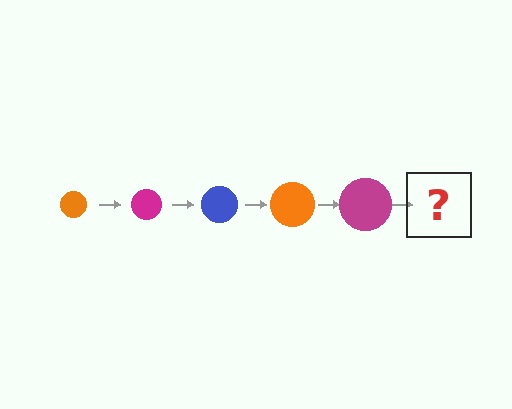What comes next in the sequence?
The next element should be a blue circle, larger than the previous one.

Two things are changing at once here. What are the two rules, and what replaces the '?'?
The two rules are that the circle grows larger each step and the color cycles through orange, magenta, and blue. The '?' should be a blue circle, larger than the previous one.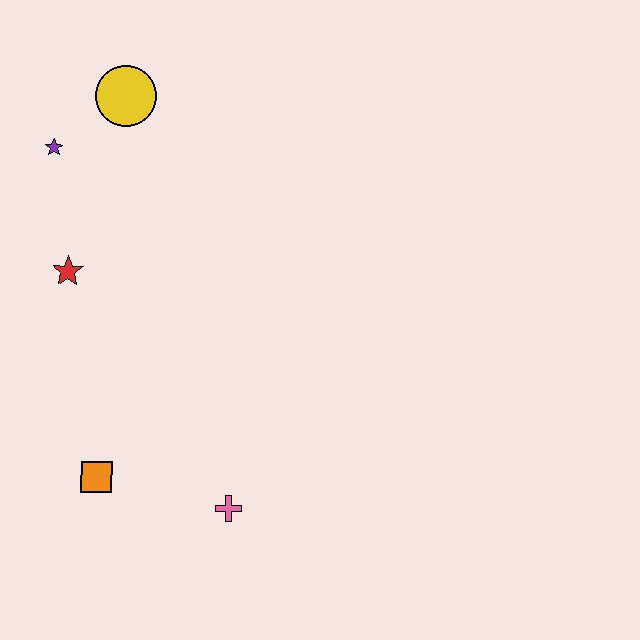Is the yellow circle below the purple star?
No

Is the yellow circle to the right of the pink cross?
No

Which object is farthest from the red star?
The pink cross is farthest from the red star.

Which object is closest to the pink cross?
The orange square is closest to the pink cross.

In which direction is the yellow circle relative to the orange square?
The yellow circle is above the orange square.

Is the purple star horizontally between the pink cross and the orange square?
No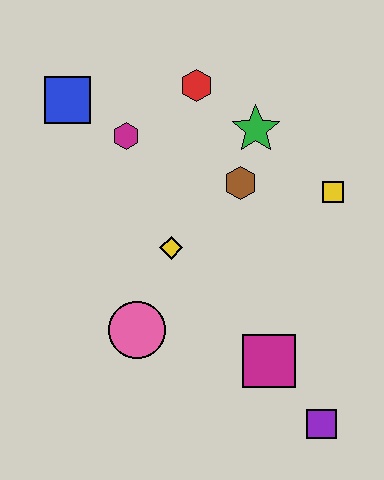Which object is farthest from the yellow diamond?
The purple square is farthest from the yellow diamond.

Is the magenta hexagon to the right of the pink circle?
No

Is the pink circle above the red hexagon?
No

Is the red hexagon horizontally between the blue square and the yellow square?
Yes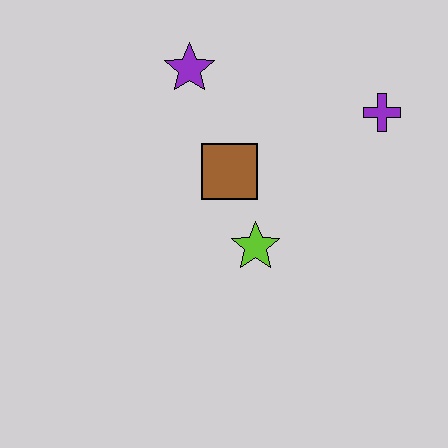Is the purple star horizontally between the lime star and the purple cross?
No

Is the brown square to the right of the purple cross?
No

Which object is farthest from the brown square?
The purple cross is farthest from the brown square.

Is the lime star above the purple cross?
No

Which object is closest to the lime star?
The brown square is closest to the lime star.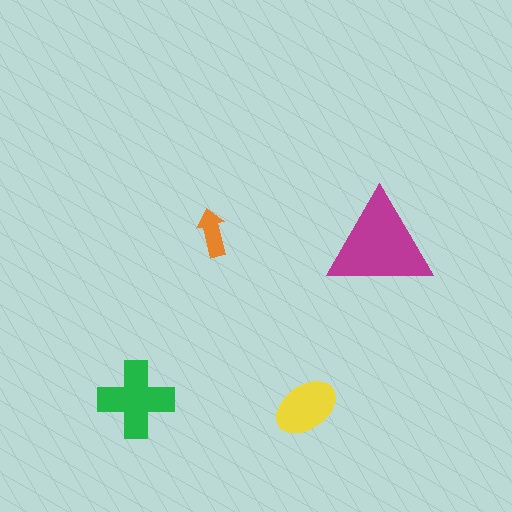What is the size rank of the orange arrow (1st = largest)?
4th.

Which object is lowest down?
The yellow ellipse is bottommost.